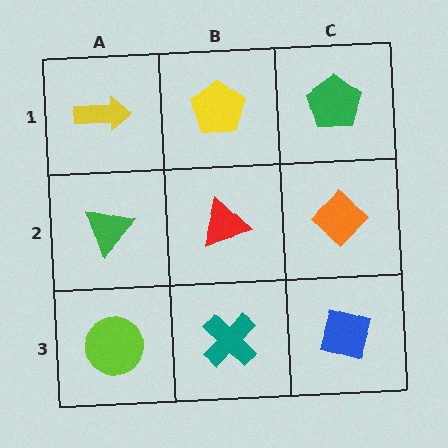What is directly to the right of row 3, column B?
A blue diamond.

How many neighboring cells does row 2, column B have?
4.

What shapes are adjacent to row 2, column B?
A yellow pentagon (row 1, column B), a teal cross (row 3, column B), a green triangle (row 2, column A), an orange diamond (row 2, column C).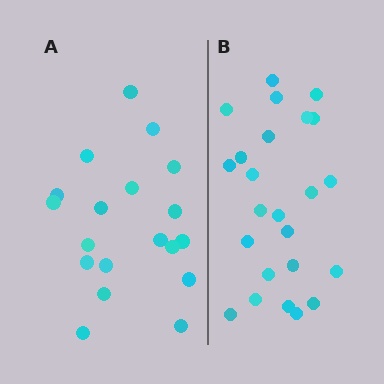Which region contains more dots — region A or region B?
Region B (the right region) has more dots.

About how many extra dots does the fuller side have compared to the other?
Region B has about 5 more dots than region A.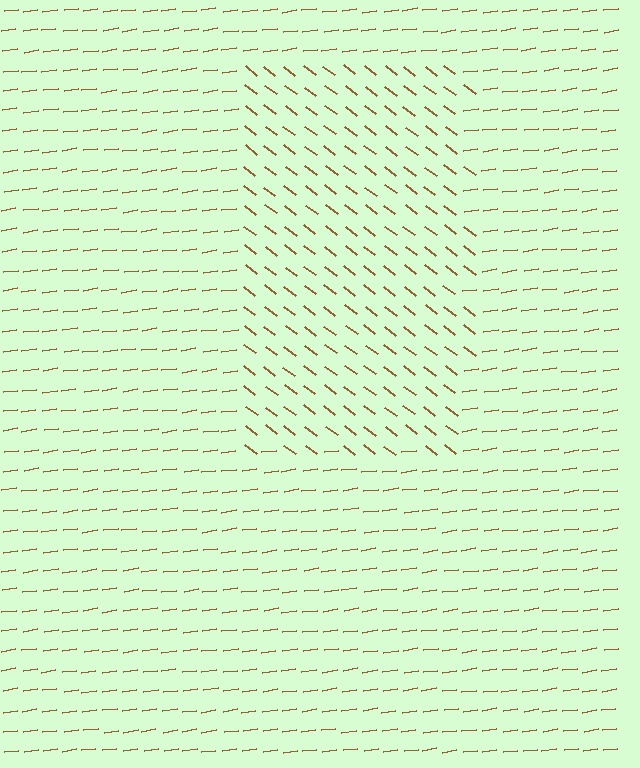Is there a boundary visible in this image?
Yes, there is a texture boundary formed by a change in line orientation.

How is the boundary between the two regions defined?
The boundary is defined purely by a change in line orientation (approximately 45 degrees difference). All lines are the same color and thickness.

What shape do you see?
I see a rectangle.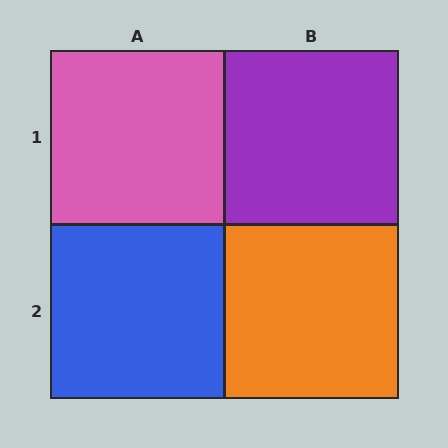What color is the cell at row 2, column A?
Blue.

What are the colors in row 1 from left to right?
Pink, purple.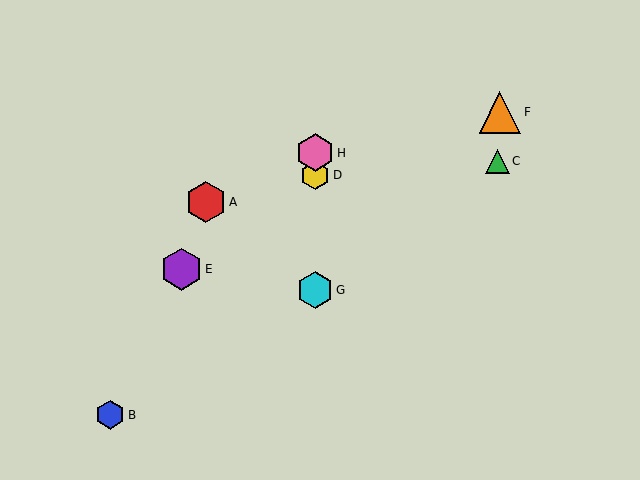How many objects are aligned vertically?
3 objects (D, G, H) are aligned vertically.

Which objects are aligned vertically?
Objects D, G, H are aligned vertically.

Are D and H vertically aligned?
Yes, both are at x≈315.